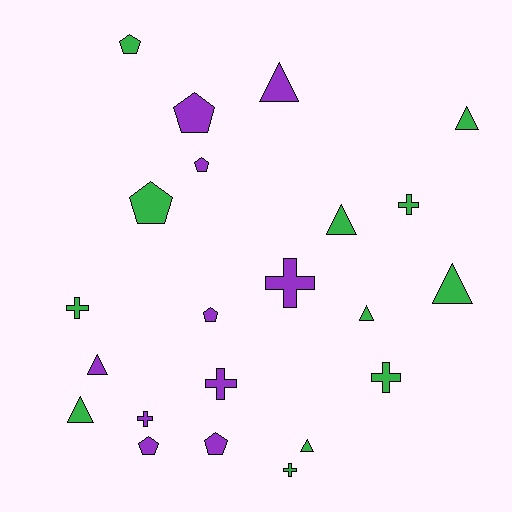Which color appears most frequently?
Green, with 12 objects.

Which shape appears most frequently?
Triangle, with 8 objects.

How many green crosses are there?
There are 4 green crosses.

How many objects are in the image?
There are 22 objects.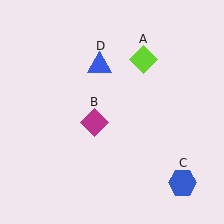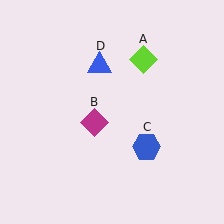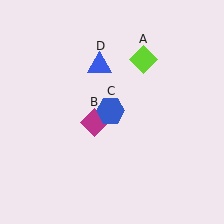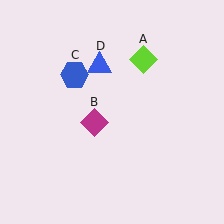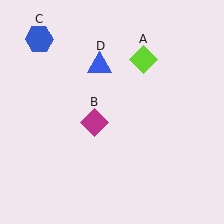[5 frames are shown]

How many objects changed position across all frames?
1 object changed position: blue hexagon (object C).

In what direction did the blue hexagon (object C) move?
The blue hexagon (object C) moved up and to the left.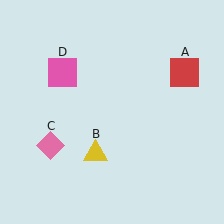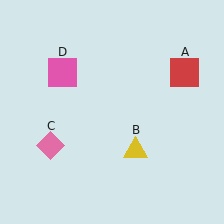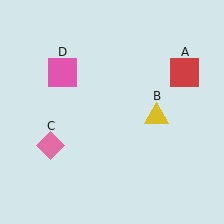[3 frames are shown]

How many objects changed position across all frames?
1 object changed position: yellow triangle (object B).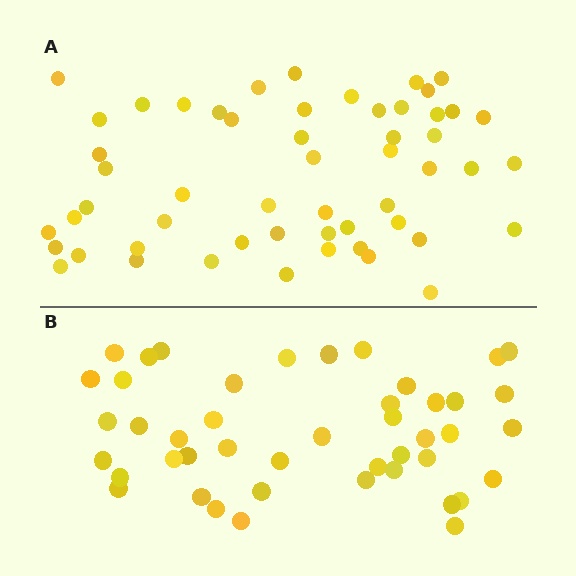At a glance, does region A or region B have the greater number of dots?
Region A (the top region) has more dots.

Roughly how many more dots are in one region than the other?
Region A has roughly 8 or so more dots than region B.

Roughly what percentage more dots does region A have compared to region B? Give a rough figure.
About 20% more.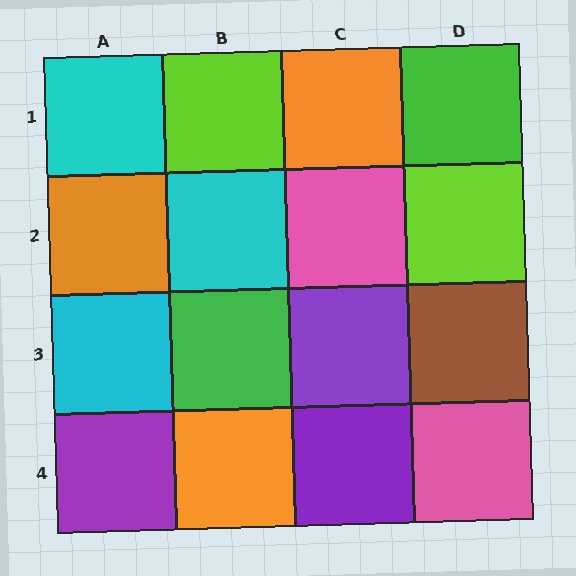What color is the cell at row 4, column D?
Pink.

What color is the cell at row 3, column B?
Green.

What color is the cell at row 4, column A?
Purple.